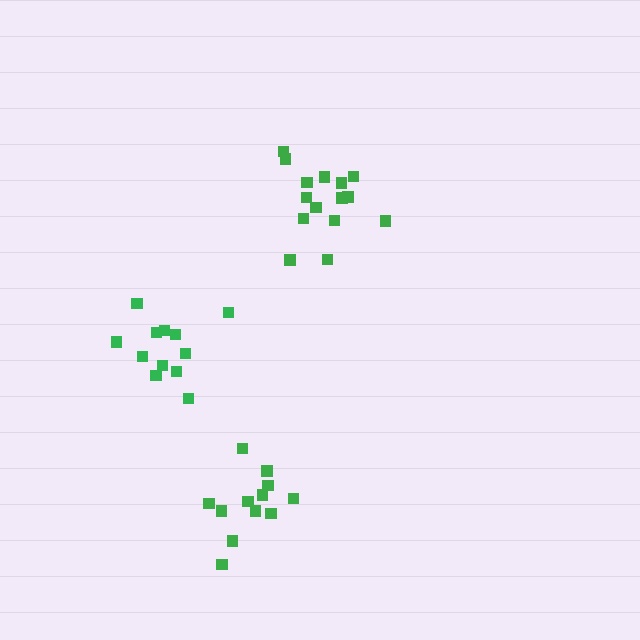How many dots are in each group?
Group 1: 15 dots, Group 2: 12 dots, Group 3: 12 dots (39 total).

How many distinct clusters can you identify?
There are 3 distinct clusters.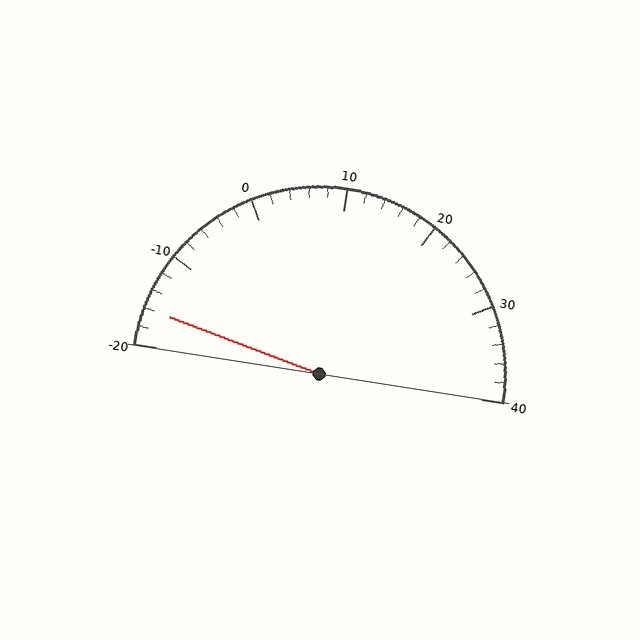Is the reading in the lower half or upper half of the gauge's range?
The reading is in the lower half of the range (-20 to 40).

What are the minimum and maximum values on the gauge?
The gauge ranges from -20 to 40.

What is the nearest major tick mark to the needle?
The nearest major tick mark is -20.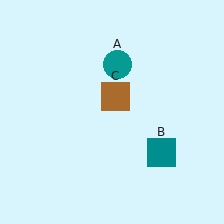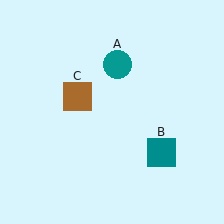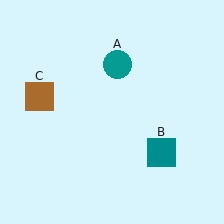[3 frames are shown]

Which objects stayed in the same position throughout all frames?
Teal circle (object A) and teal square (object B) remained stationary.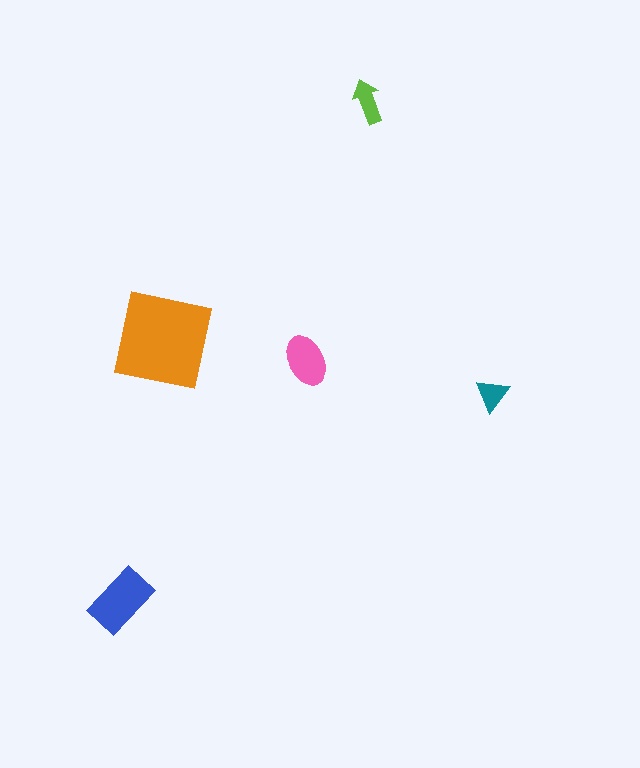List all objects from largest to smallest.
The orange square, the blue rectangle, the pink ellipse, the lime arrow, the teal triangle.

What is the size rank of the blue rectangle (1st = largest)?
2nd.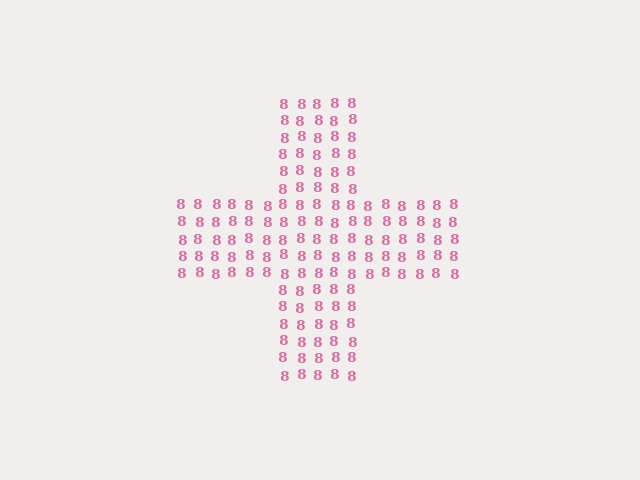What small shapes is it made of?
It is made of small digit 8's.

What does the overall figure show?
The overall figure shows a cross.